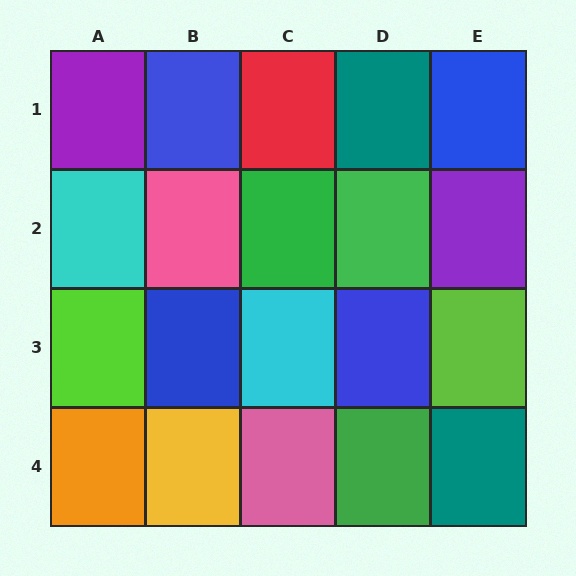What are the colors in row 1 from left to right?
Purple, blue, red, teal, blue.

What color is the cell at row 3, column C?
Cyan.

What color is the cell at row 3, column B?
Blue.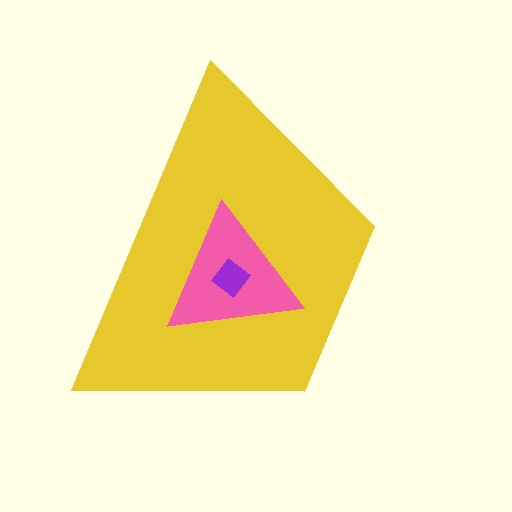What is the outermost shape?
The yellow trapezoid.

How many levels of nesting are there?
3.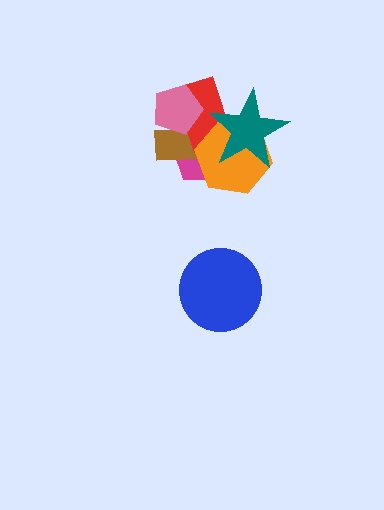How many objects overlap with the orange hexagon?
4 objects overlap with the orange hexagon.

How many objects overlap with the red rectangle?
5 objects overlap with the red rectangle.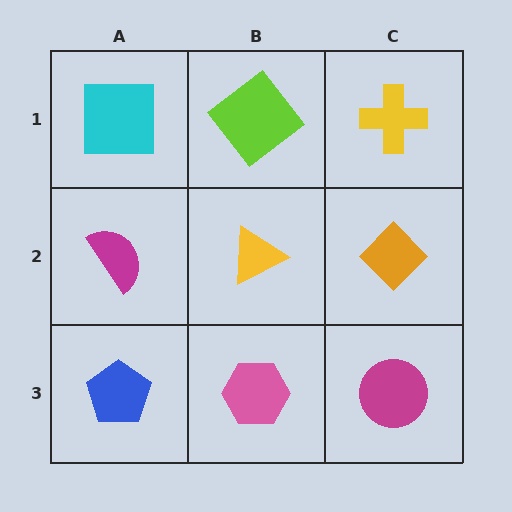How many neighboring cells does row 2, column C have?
3.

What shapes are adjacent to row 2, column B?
A lime diamond (row 1, column B), a pink hexagon (row 3, column B), a magenta semicircle (row 2, column A), an orange diamond (row 2, column C).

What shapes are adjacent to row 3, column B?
A yellow triangle (row 2, column B), a blue pentagon (row 3, column A), a magenta circle (row 3, column C).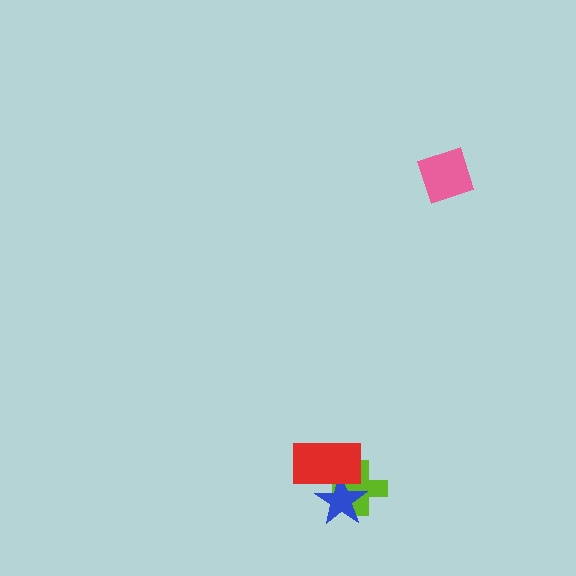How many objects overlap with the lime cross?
2 objects overlap with the lime cross.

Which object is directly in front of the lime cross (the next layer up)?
The blue star is directly in front of the lime cross.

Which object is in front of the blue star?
The red rectangle is in front of the blue star.